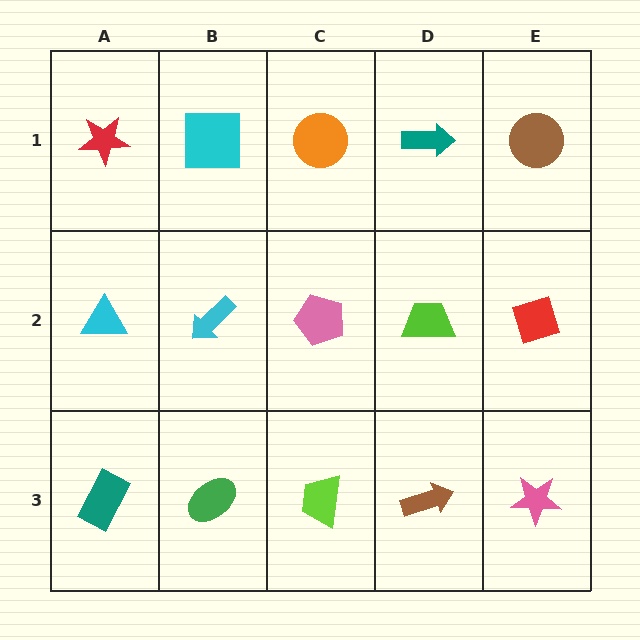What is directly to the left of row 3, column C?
A green ellipse.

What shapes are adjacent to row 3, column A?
A cyan triangle (row 2, column A), a green ellipse (row 3, column B).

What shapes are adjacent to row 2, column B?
A cyan square (row 1, column B), a green ellipse (row 3, column B), a cyan triangle (row 2, column A), a pink pentagon (row 2, column C).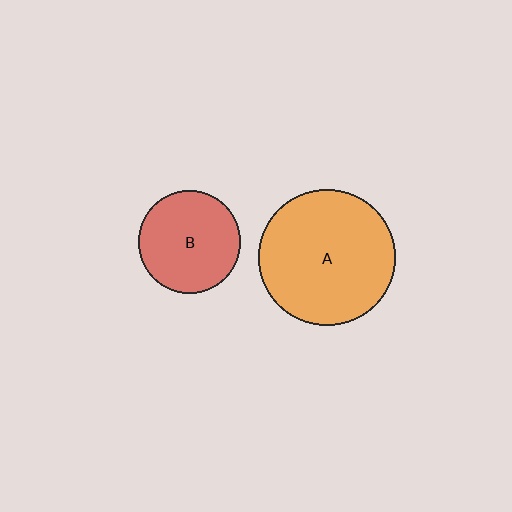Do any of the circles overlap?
No, none of the circles overlap.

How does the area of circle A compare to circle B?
Approximately 1.8 times.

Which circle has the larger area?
Circle A (orange).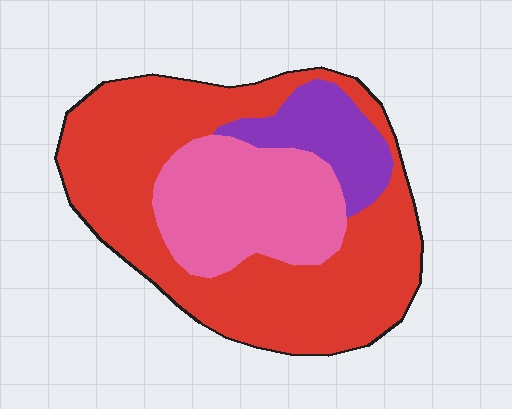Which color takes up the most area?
Red, at roughly 60%.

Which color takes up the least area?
Purple, at roughly 15%.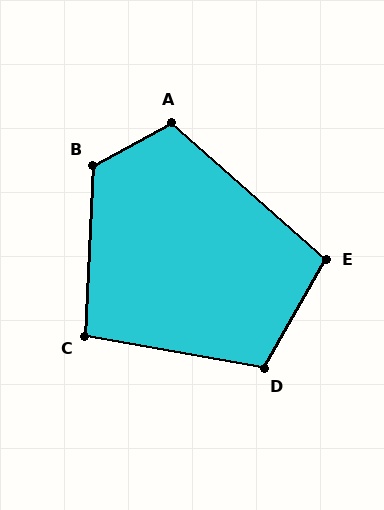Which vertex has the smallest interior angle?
C, at approximately 98 degrees.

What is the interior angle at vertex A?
Approximately 110 degrees (obtuse).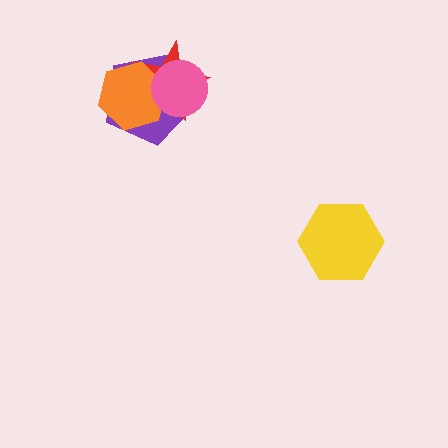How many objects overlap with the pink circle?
3 objects overlap with the pink circle.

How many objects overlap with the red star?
3 objects overlap with the red star.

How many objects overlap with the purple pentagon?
3 objects overlap with the purple pentagon.